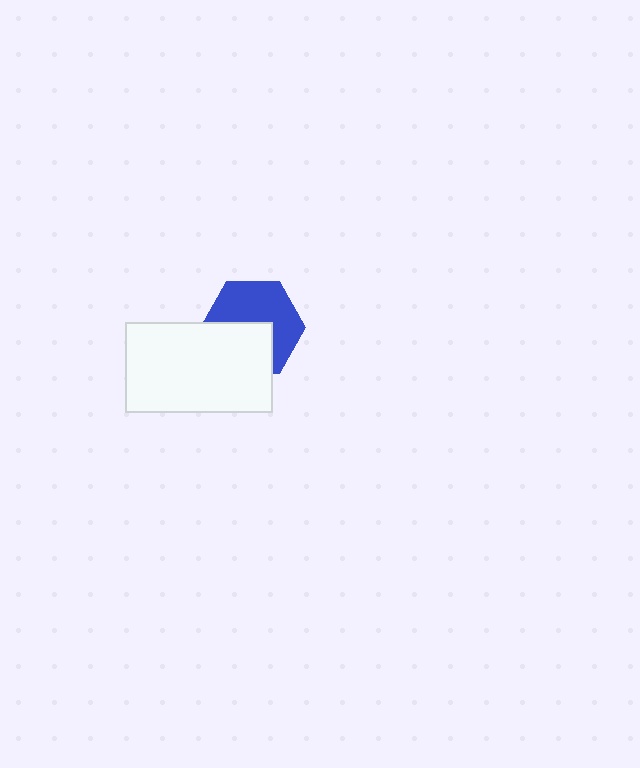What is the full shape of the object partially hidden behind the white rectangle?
The partially hidden object is a blue hexagon.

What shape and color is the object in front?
The object in front is a white rectangle.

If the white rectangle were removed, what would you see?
You would see the complete blue hexagon.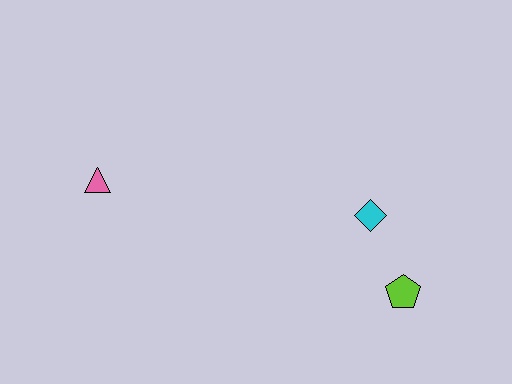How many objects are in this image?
There are 3 objects.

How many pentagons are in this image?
There is 1 pentagon.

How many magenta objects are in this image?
There are no magenta objects.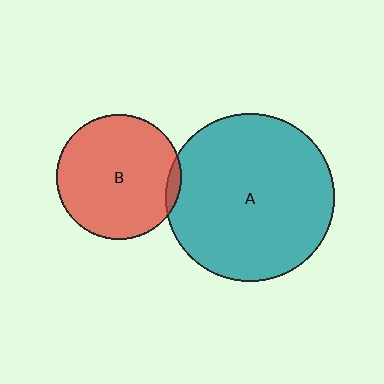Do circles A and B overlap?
Yes.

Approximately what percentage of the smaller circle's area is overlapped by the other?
Approximately 5%.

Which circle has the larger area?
Circle A (teal).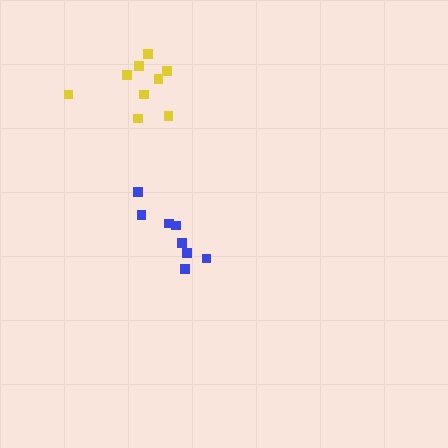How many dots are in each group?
Group 1: 8 dots, Group 2: 9 dots (17 total).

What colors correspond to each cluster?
The clusters are colored: blue, yellow.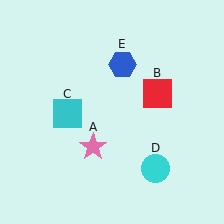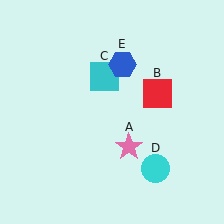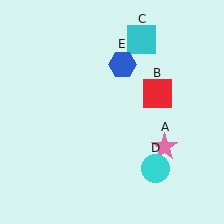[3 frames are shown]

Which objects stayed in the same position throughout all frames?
Red square (object B) and cyan circle (object D) and blue hexagon (object E) remained stationary.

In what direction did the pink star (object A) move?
The pink star (object A) moved right.